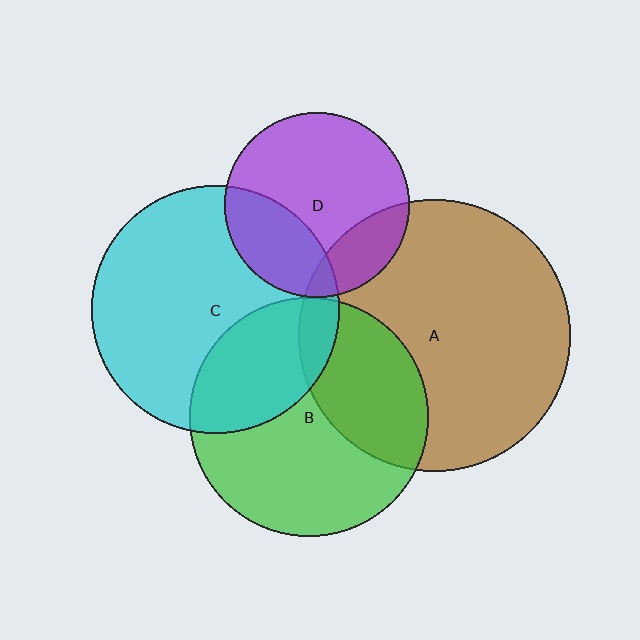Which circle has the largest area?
Circle A (brown).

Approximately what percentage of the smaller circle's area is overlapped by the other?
Approximately 10%.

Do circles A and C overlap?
Yes.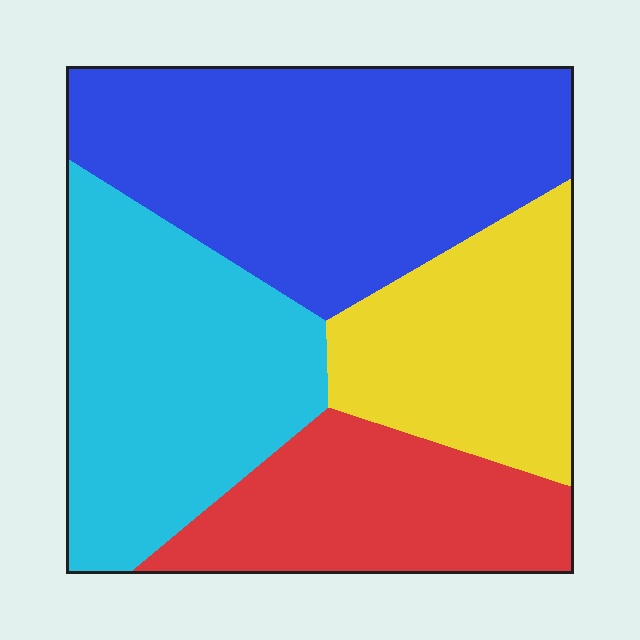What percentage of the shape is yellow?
Yellow covers around 20% of the shape.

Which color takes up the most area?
Blue, at roughly 35%.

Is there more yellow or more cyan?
Cyan.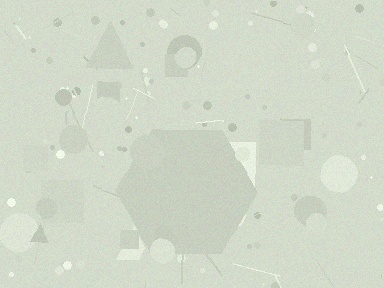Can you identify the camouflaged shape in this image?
The camouflaged shape is a hexagon.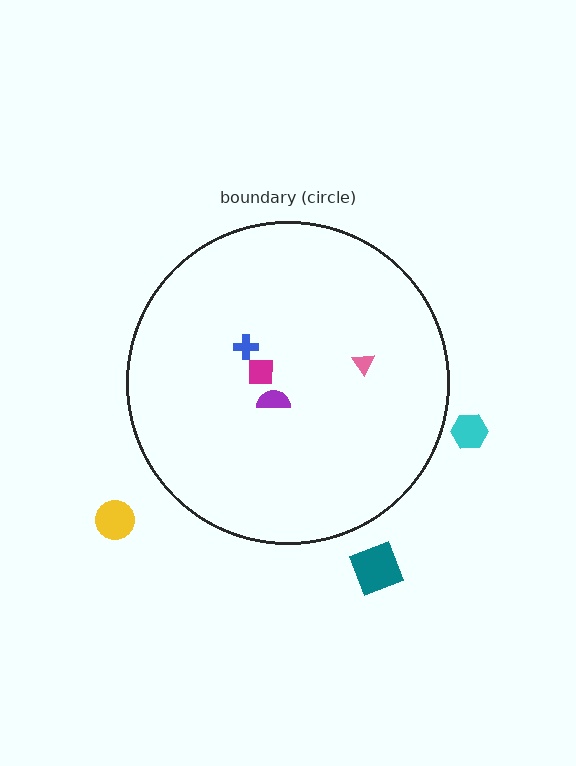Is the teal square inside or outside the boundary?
Outside.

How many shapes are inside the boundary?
4 inside, 3 outside.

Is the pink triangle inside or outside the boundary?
Inside.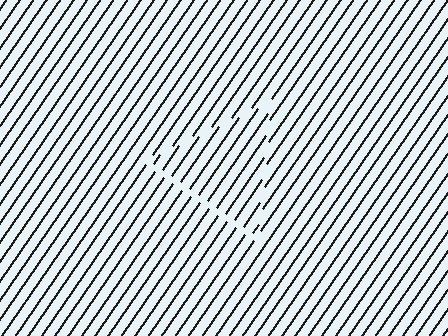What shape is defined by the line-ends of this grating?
An illusory triangle. The interior of the shape contains the same grating, shifted by half a period — the contour is defined by the phase discontinuity where line-ends from the inner and outer gratings abut.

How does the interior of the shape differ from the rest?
The interior of the shape contains the same grating, shifted by half a period — the contour is defined by the phase discontinuity where line-ends from the inner and outer gratings abut.